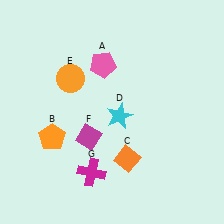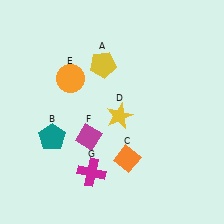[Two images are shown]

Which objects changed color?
A changed from pink to yellow. B changed from orange to teal. D changed from cyan to yellow.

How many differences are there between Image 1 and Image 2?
There are 3 differences between the two images.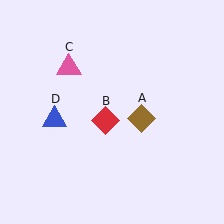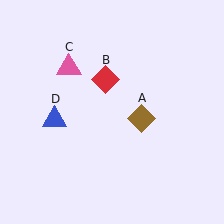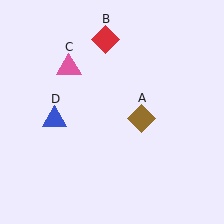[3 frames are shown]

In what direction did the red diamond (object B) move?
The red diamond (object B) moved up.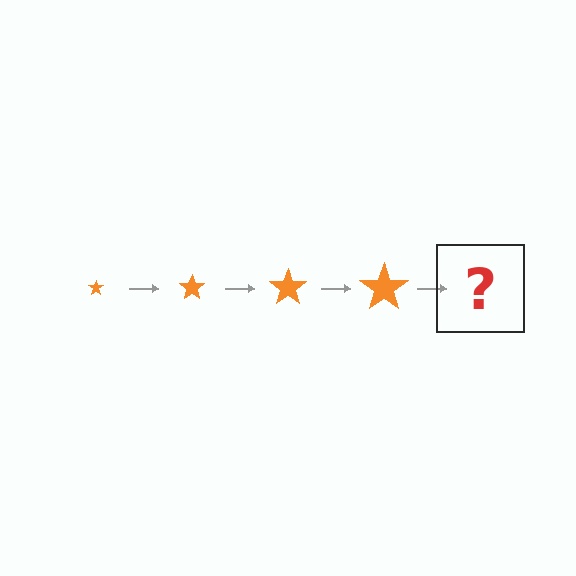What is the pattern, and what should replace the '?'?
The pattern is that the star gets progressively larger each step. The '?' should be an orange star, larger than the previous one.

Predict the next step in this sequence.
The next step is an orange star, larger than the previous one.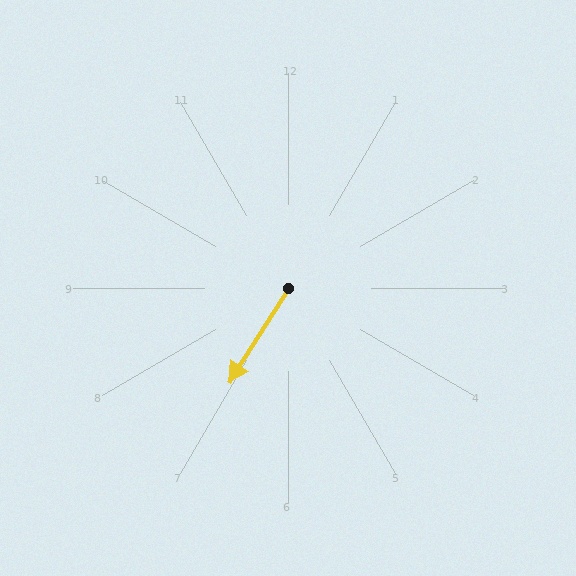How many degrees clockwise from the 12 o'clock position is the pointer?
Approximately 212 degrees.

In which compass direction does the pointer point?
Southwest.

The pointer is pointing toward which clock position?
Roughly 7 o'clock.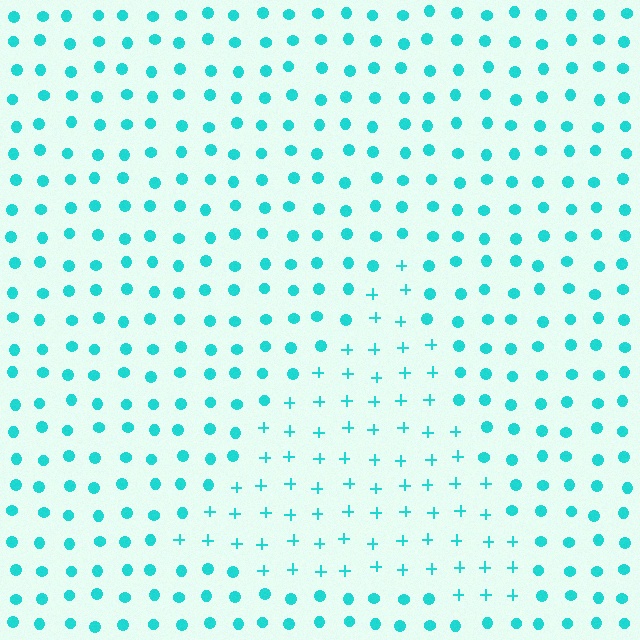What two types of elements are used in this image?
The image uses plus signs inside the triangle region and circles outside it.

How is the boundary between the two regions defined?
The boundary is defined by a change in element shape: plus signs inside vs. circles outside. All elements share the same color and spacing.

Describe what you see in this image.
The image is filled with small cyan elements arranged in a uniform grid. A triangle-shaped region contains plus signs, while the surrounding area contains circles. The boundary is defined purely by the change in element shape.